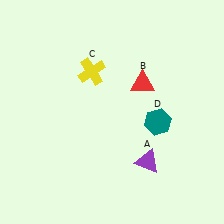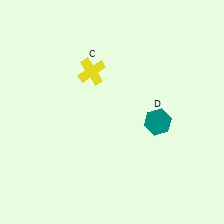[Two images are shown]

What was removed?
The purple triangle (A), the red triangle (B) were removed in Image 2.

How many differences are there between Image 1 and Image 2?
There are 2 differences between the two images.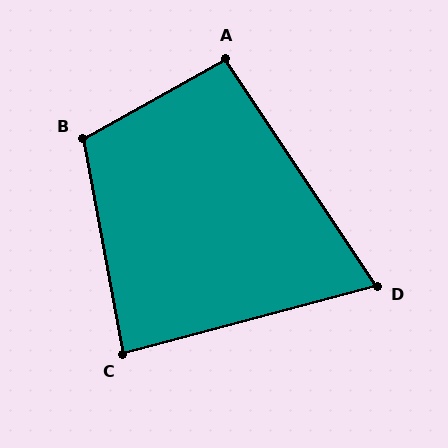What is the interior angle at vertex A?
Approximately 94 degrees (approximately right).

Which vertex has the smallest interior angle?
D, at approximately 71 degrees.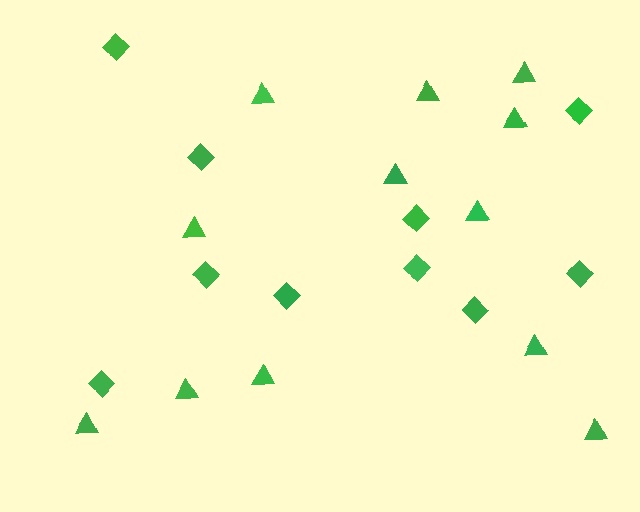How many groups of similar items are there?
There are 2 groups: one group of triangles (12) and one group of diamonds (10).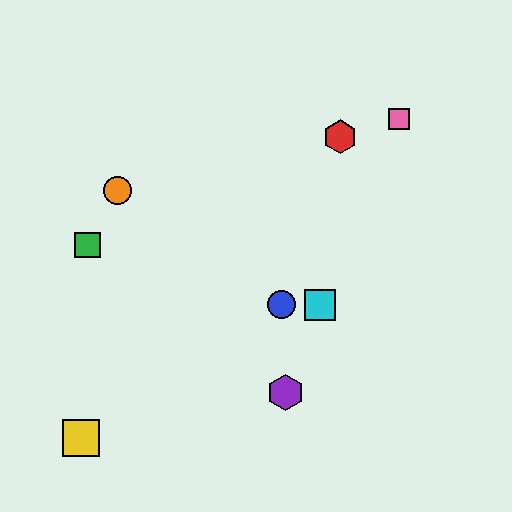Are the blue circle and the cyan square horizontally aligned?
Yes, both are at y≈305.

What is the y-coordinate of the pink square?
The pink square is at y≈119.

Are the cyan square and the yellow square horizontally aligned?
No, the cyan square is at y≈305 and the yellow square is at y≈438.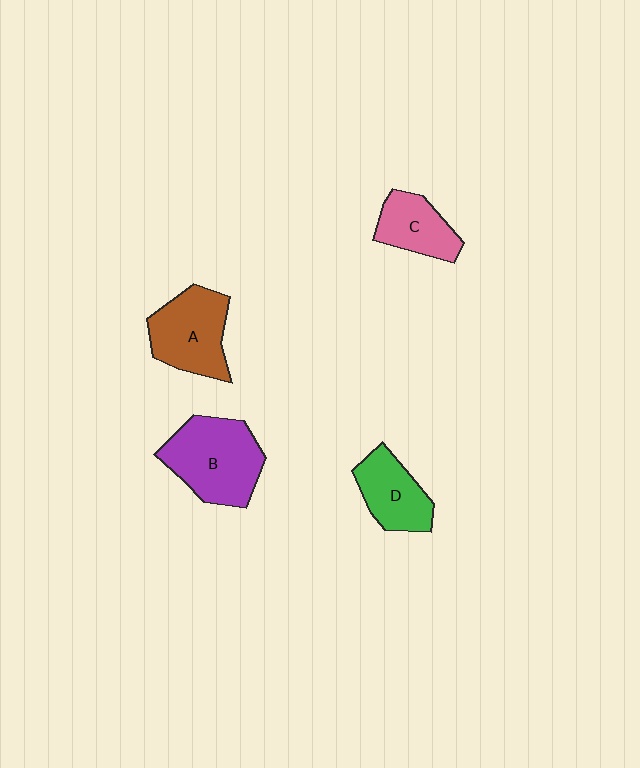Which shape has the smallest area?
Shape C (pink).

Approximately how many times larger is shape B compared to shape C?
Approximately 1.7 times.